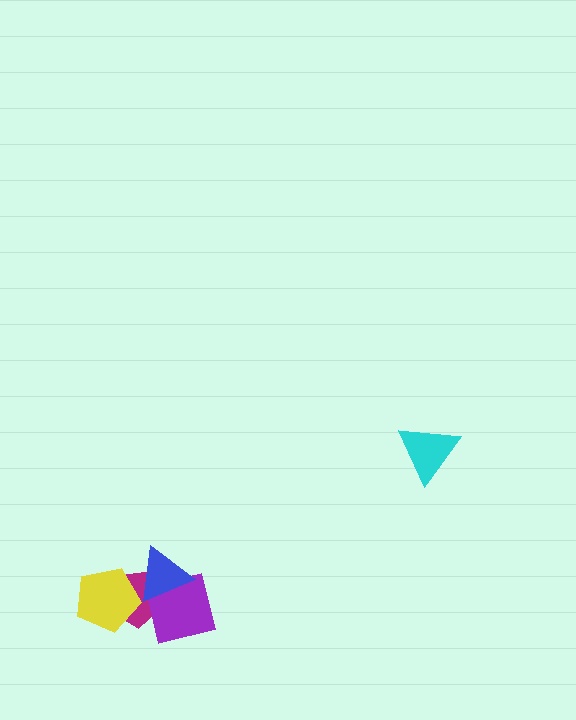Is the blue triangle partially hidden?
No, no other shape covers it.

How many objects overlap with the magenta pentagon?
3 objects overlap with the magenta pentagon.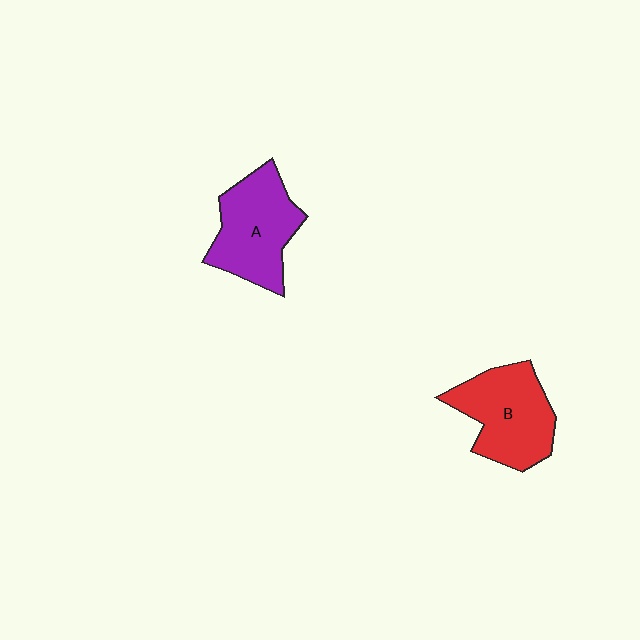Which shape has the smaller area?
Shape A (purple).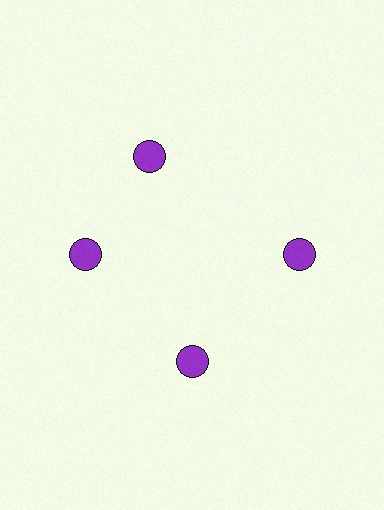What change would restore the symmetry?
The symmetry would be restored by rotating it back into even spacing with its neighbors so that all 4 circles sit at equal angles and equal distance from the center.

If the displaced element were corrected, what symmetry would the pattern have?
It would have 4-fold rotational symmetry — the pattern would map onto itself every 90 degrees.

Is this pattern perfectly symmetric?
No. The 4 purple circles are arranged in a ring, but one element near the 12 o'clock position is rotated out of alignment along the ring, breaking the 4-fold rotational symmetry.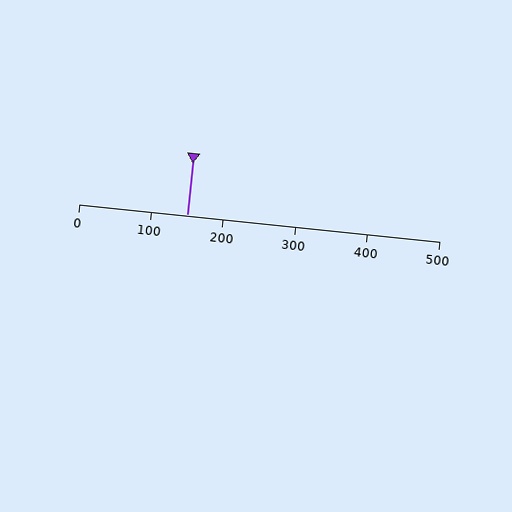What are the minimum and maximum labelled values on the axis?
The axis runs from 0 to 500.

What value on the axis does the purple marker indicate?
The marker indicates approximately 150.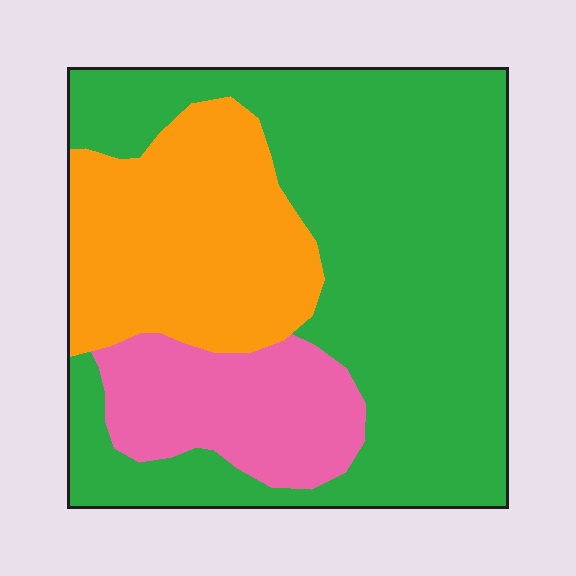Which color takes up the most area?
Green, at roughly 60%.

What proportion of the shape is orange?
Orange covers roughly 25% of the shape.